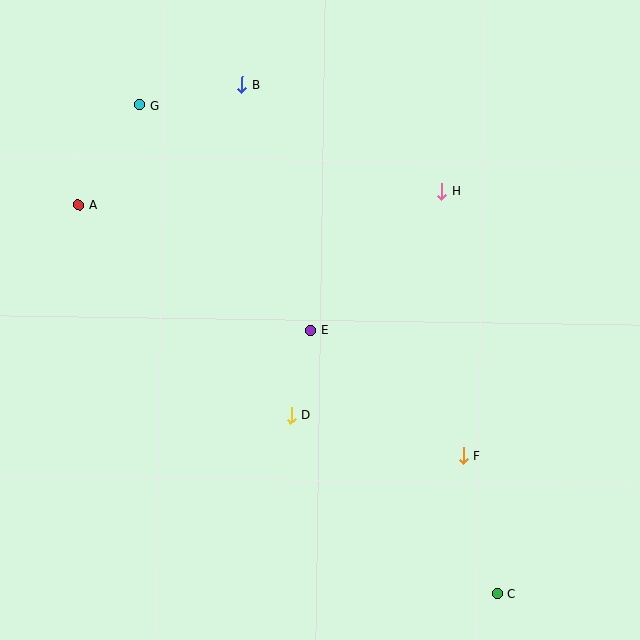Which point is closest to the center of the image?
Point E at (311, 330) is closest to the center.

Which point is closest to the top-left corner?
Point G is closest to the top-left corner.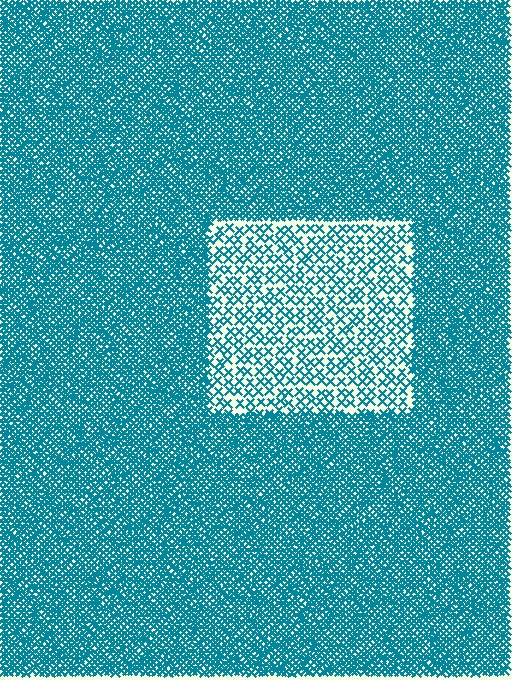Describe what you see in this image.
The image contains small teal elements arranged at two different densities. A rectangle-shaped region is visible where the elements are less densely packed than the surrounding area.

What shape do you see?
I see a rectangle.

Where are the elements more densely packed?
The elements are more densely packed outside the rectangle boundary.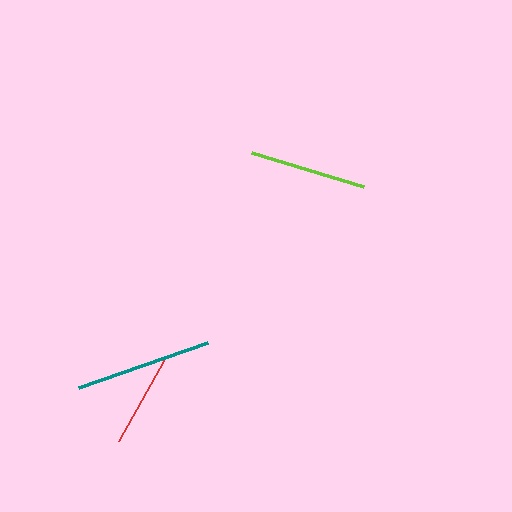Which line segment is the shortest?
The red line is the shortest at approximately 95 pixels.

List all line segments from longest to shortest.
From longest to shortest: teal, lime, red.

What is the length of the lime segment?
The lime segment is approximately 117 pixels long.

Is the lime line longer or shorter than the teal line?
The teal line is longer than the lime line.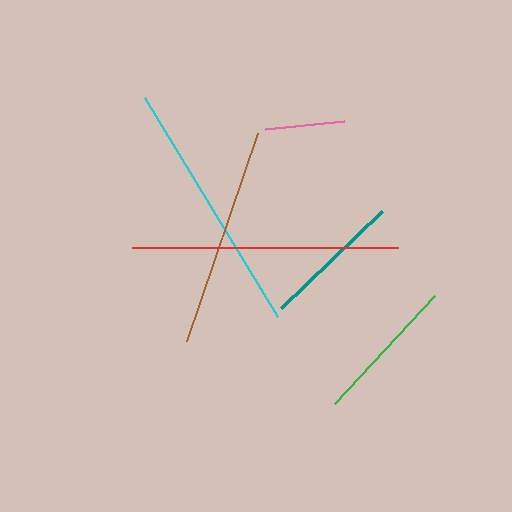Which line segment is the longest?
The red line is the longest at approximately 266 pixels.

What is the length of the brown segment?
The brown segment is approximately 221 pixels long.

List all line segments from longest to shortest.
From longest to shortest: red, cyan, brown, green, teal, pink.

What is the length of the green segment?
The green segment is approximately 146 pixels long.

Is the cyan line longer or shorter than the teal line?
The cyan line is longer than the teal line.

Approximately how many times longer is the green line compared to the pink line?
The green line is approximately 1.8 times the length of the pink line.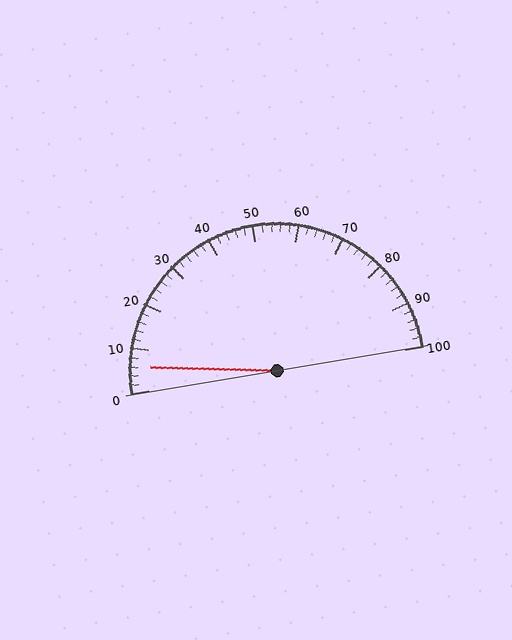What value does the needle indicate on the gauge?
The needle indicates approximately 6.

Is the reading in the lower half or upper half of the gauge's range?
The reading is in the lower half of the range (0 to 100).